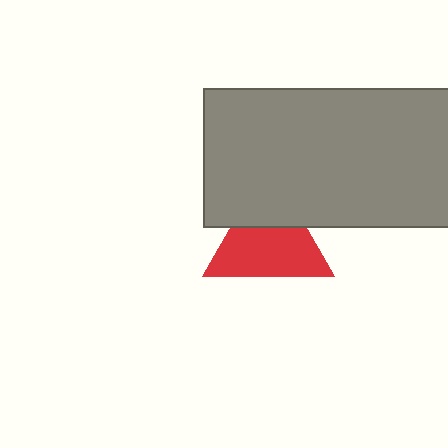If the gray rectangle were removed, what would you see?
You would see the complete red triangle.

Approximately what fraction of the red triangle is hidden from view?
Roughly 33% of the red triangle is hidden behind the gray rectangle.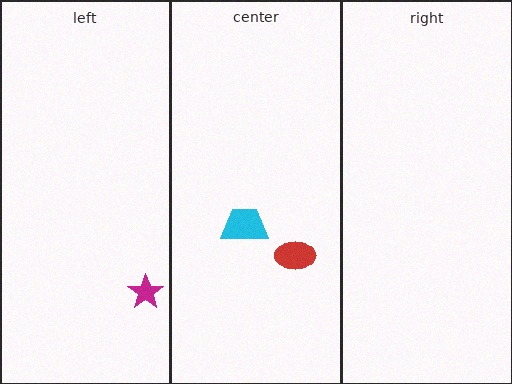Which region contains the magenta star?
The left region.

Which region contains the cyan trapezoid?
The center region.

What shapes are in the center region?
The red ellipse, the cyan trapezoid.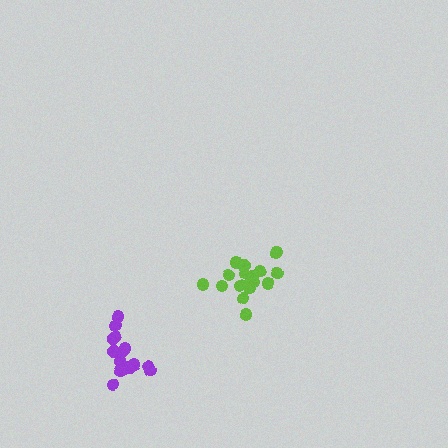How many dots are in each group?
Group 1: 18 dots, Group 2: 16 dots (34 total).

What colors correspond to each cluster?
The clusters are colored: lime, purple.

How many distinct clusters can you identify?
There are 2 distinct clusters.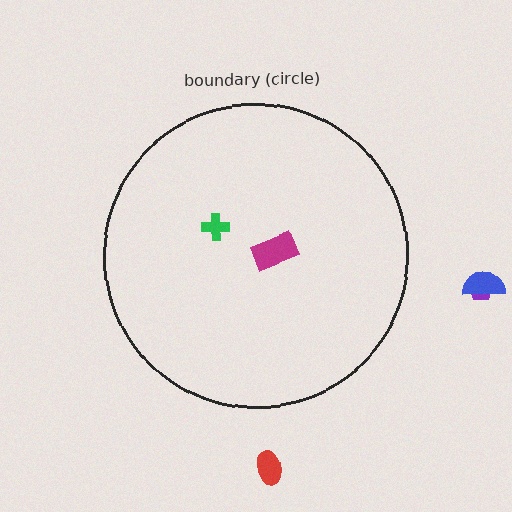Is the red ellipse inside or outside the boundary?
Outside.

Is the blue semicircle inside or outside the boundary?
Outside.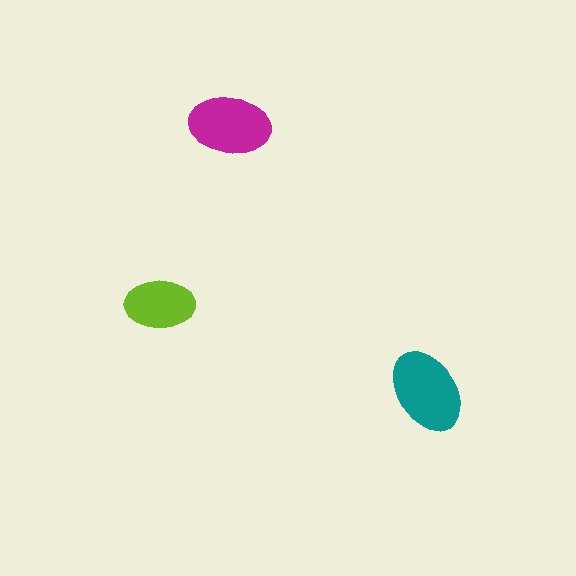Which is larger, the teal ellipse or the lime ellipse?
The teal one.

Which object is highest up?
The magenta ellipse is topmost.